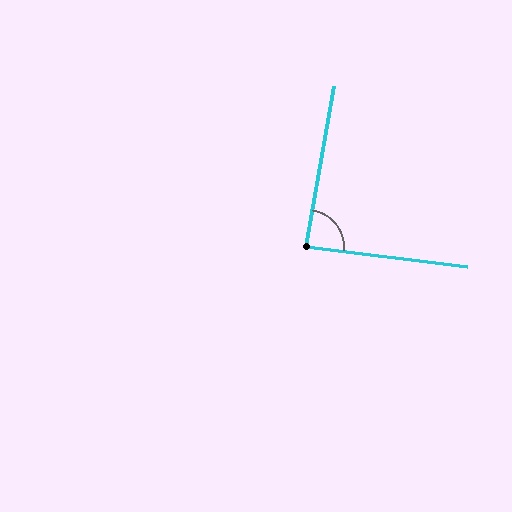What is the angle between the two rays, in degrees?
Approximately 87 degrees.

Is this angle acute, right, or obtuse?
It is approximately a right angle.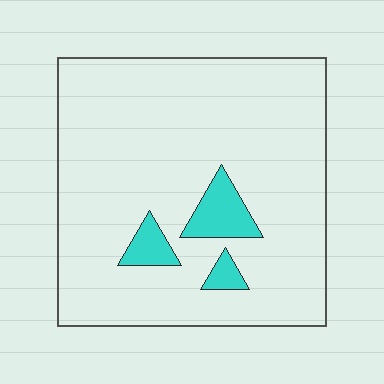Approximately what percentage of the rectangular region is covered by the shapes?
Approximately 10%.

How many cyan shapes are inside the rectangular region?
3.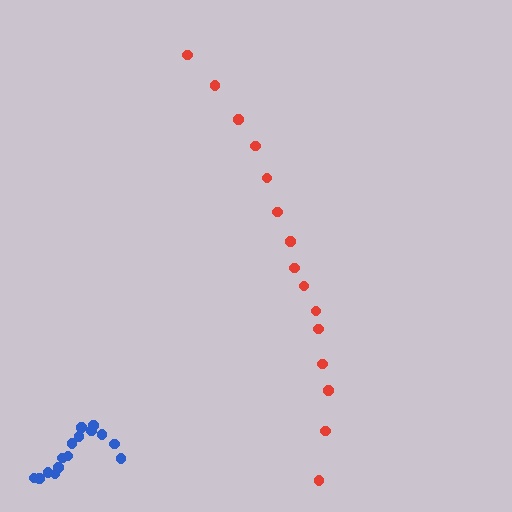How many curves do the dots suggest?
There are 2 distinct paths.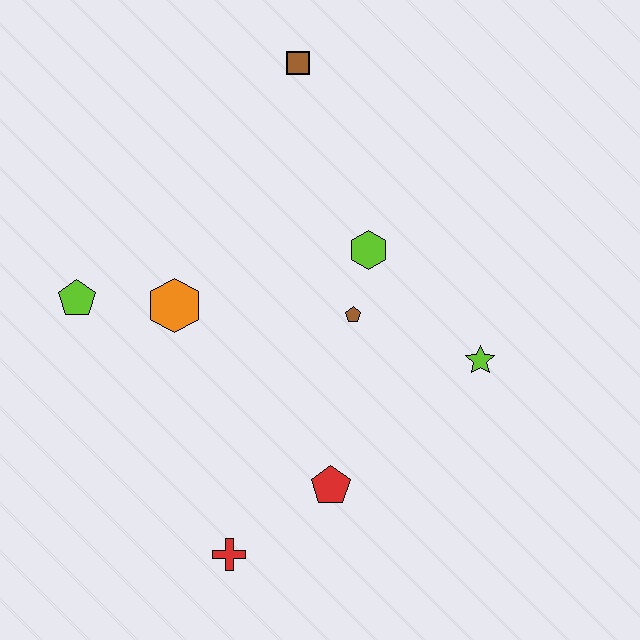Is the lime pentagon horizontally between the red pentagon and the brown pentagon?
No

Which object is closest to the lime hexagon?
The brown pentagon is closest to the lime hexagon.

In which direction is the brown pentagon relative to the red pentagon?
The brown pentagon is above the red pentagon.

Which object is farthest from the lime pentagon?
The lime star is farthest from the lime pentagon.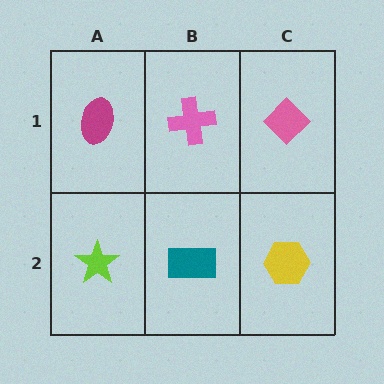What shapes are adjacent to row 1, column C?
A yellow hexagon (row 2, column C), a pink cross (row 1, column B).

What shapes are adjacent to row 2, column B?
A pink cross (row 1, column B), a lime star (row 2, column A), a yellow hexagon (row 2, column C).